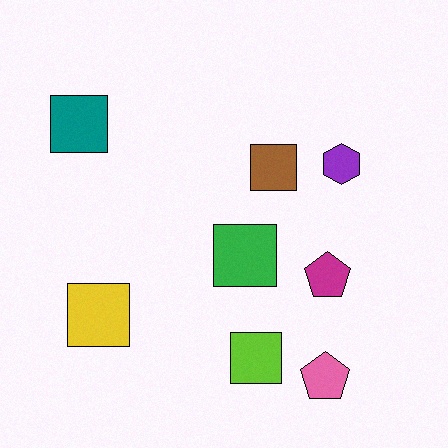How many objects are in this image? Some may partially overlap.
There are 8 objects.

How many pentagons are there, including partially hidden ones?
There are 2 pentagons.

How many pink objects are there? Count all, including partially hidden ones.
There is 1 pink object.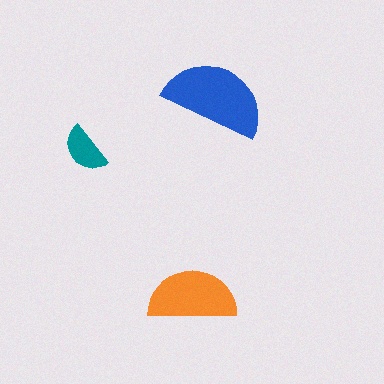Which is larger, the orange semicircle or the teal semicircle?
The orange one.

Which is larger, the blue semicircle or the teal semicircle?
The blue one.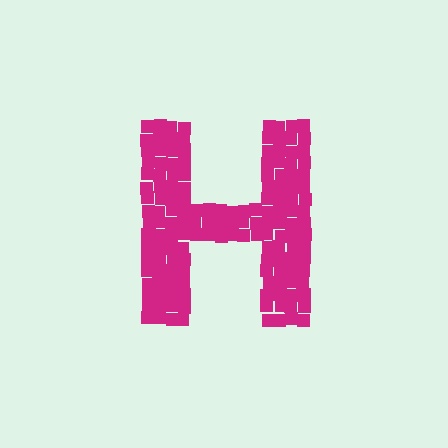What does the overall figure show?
The overall figure shows the letter H.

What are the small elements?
The small elements are squares.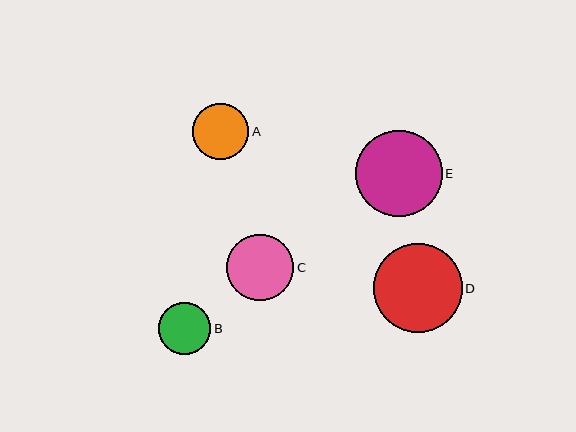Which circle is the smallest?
Circle B is the smallest with a size of approximately 52 pixels.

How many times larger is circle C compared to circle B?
Circle C is approximately 1.3 times the size of circle B.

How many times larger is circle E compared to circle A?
Circle E is approximately 1.6 times the size of circle A.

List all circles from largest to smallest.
From largest to smallest: D, E, C, A, B.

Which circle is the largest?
Circle D is the largest with a size of approximately 88 pixels.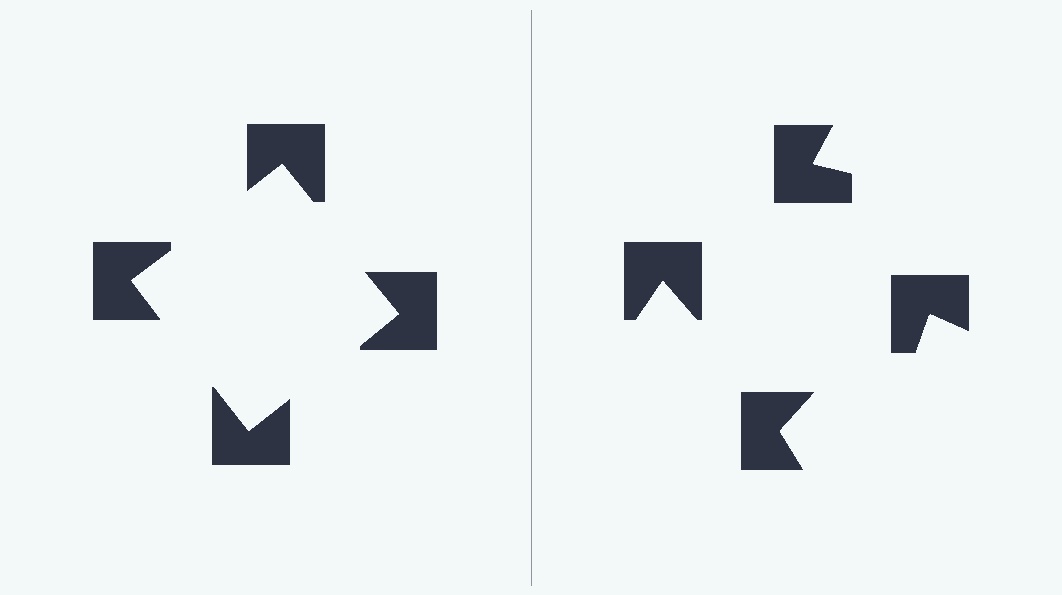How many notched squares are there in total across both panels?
8 — 4 on each side.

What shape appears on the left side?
An illusory square.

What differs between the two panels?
The notched squares are positioned identically on both sides; only the wedge orientations differ. On the left they align to a square; on the right they are misaligned.